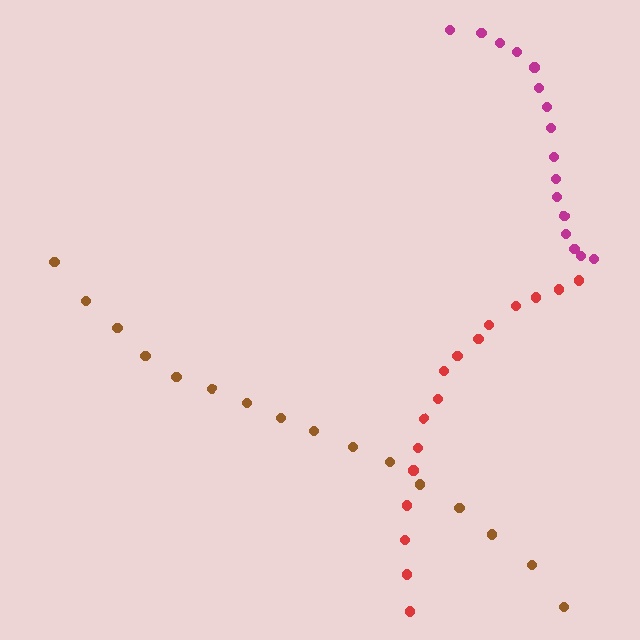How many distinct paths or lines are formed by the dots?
There are 3 distinct paths.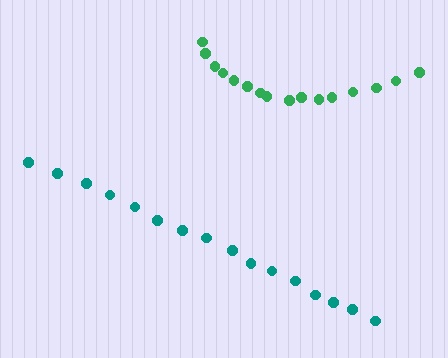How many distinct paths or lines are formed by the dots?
There are 2 distinct paths.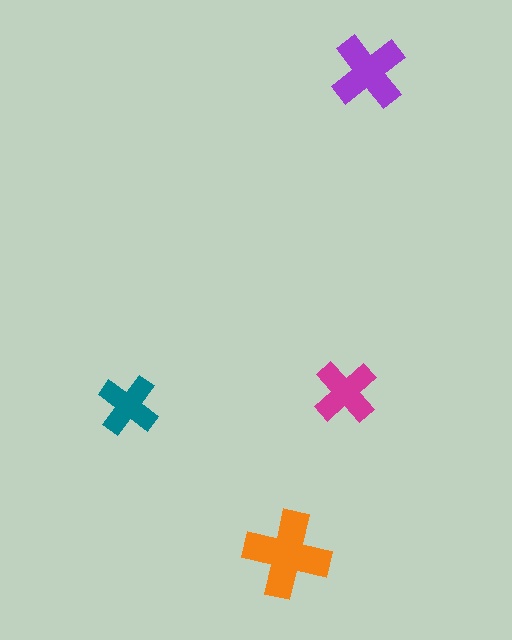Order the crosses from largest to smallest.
the orange one, the purple one, the magenta one, the teal one.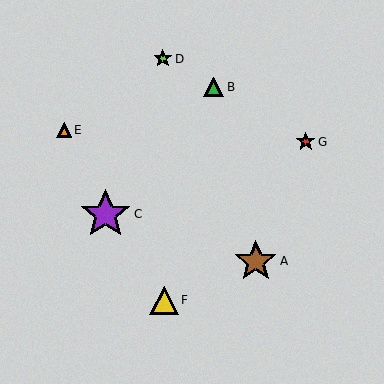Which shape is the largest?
The purple star (labeled C) is the largest.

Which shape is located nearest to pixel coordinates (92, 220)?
The purple star (labeled C) at (105, 214) is nearest to that location.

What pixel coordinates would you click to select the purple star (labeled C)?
Click at (105, 214) to select the purple star C.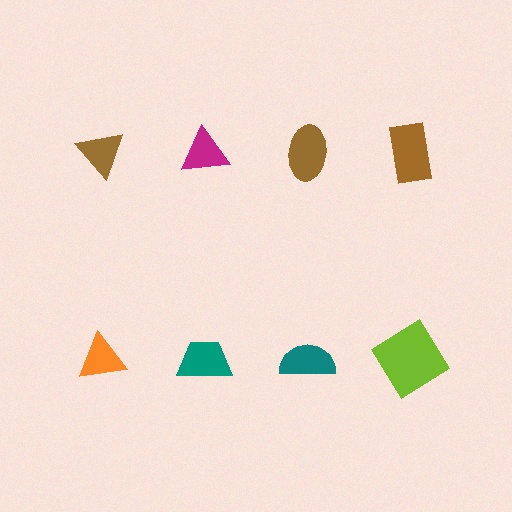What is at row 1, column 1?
A brown triangle.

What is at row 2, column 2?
A teal trapezoid.